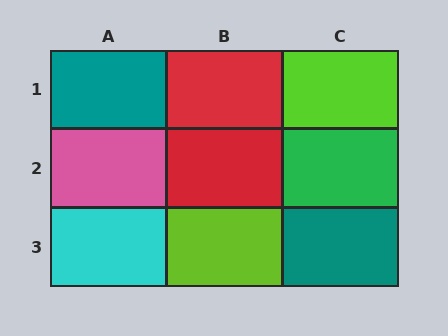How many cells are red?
2 cells are red.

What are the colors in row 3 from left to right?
Cyan, lime, teal.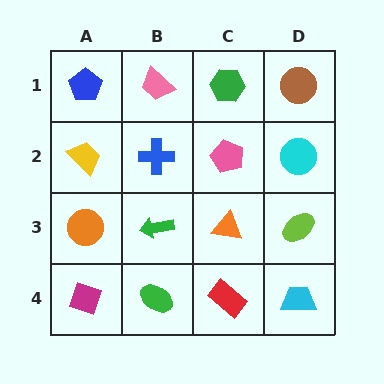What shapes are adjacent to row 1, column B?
A blue cross (row 2, column B), a blue pentagon (row 1, column A), a green hexagon (row 1, column C).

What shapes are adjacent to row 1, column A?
A yellow trapezoid (row 2, column A), a pink trapezoid (row 1, column B).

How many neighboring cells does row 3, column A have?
3.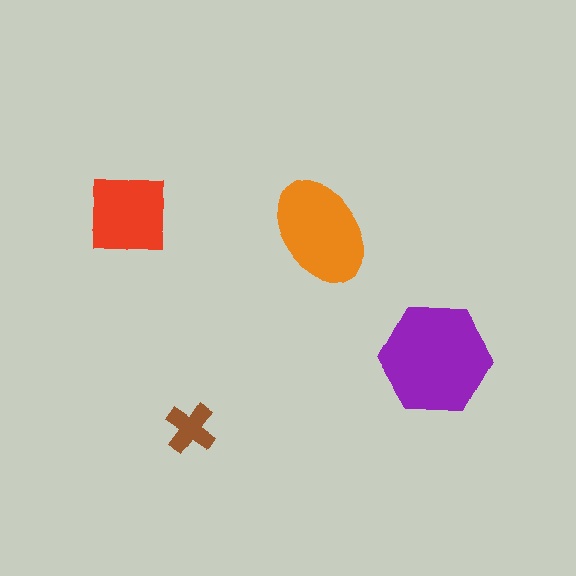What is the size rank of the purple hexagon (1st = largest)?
1st.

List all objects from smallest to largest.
The brown cross, the red square, the orange ellipse, the purple hexagon.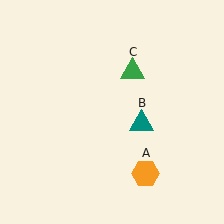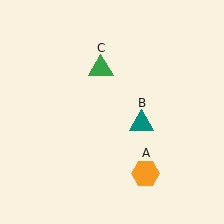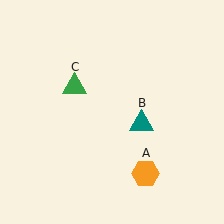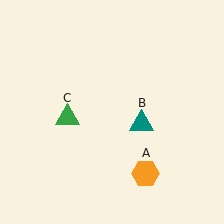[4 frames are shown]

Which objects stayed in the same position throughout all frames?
Orange hexagon (object A) and teal triangle (object B) remained stationary.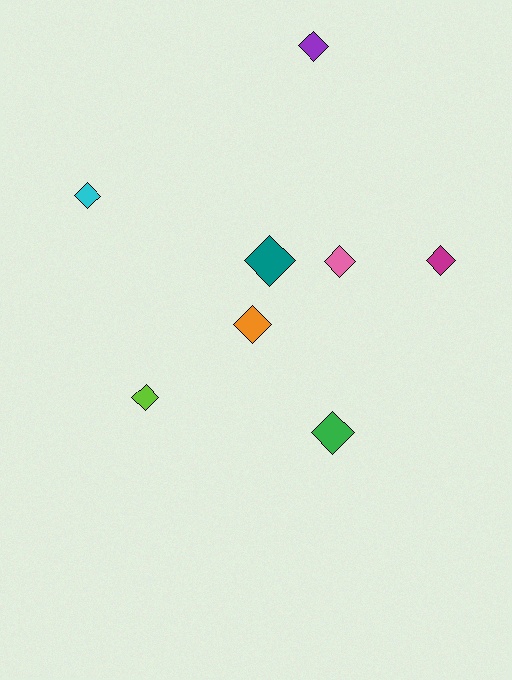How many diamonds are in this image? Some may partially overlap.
There are 8 diamonds.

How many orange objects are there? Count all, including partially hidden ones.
There is 1 orange object.